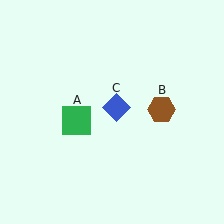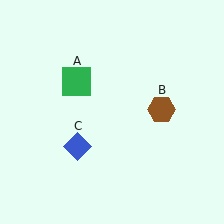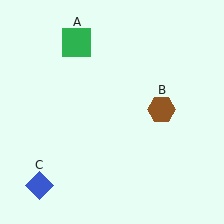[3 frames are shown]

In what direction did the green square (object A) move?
The green square (object A) moved up.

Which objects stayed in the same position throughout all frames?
Brown hexagon (object B) remained stationary.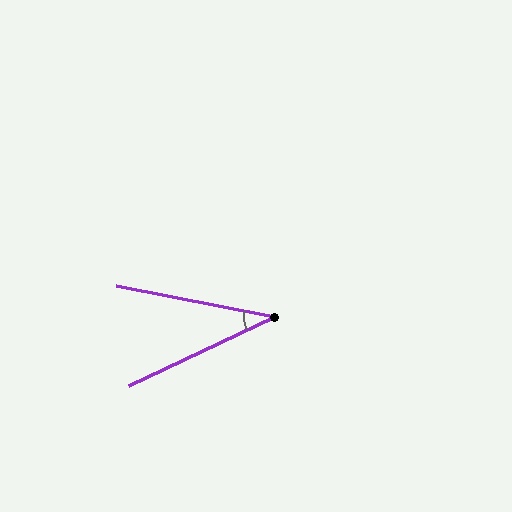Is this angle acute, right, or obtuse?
It is acute.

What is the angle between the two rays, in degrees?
Approximately 37 degrees.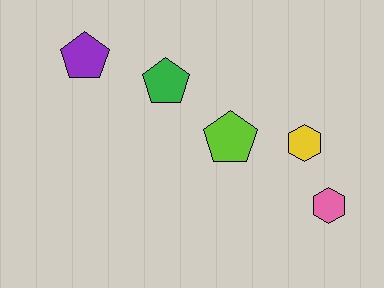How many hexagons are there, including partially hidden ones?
There are 2 hexagons.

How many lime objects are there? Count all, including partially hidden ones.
There is 1 lime object.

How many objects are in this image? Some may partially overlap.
There are 5 objects.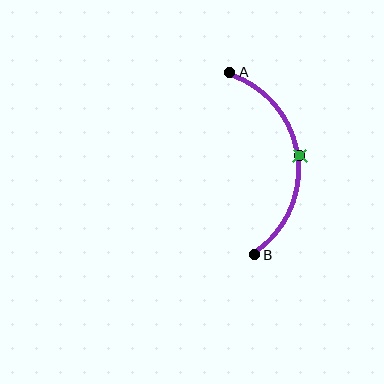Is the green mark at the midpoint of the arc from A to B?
Yes. The green mark lies on the arc at equal arc-length from both A and B — it is the arc midpoint.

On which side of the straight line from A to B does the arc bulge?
The arc bulges to the right of the straight line connecting A and B.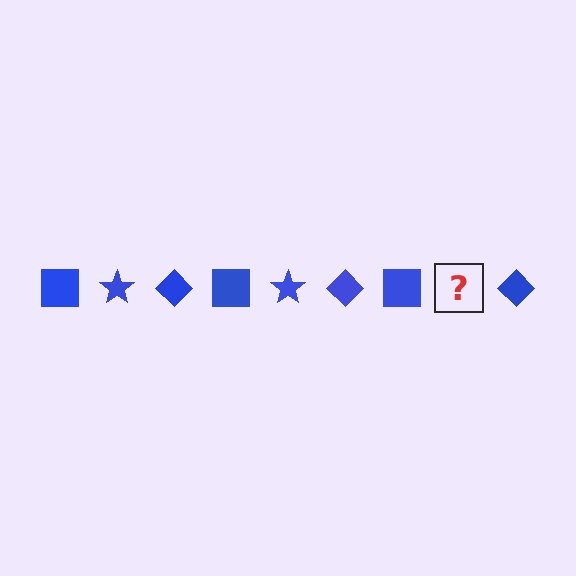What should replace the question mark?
The question mark should be replaced with a blue star.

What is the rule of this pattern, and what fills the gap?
The rule is that the pattern cycles through square, star, diamond shapes in blue. The gap should be filled with a blue star.